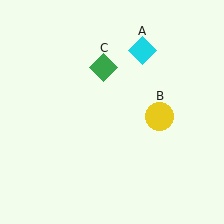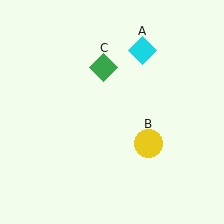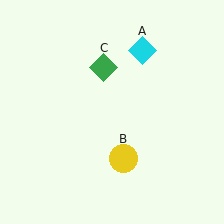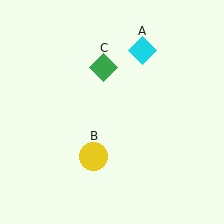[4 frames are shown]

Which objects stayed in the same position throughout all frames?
Cyan diamond (object A) and green diamond (object C) remained stationary.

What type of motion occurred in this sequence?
The yellow circle (object B) rotated clockwise around the center of the scene.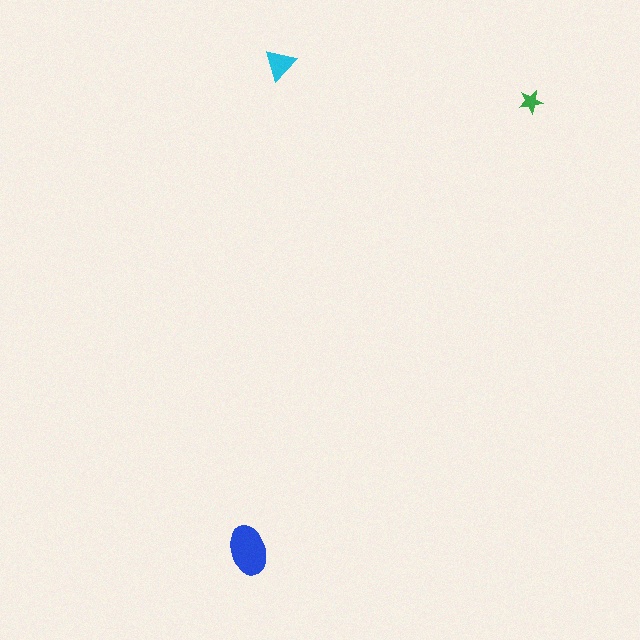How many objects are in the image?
There are 3 objects in the image.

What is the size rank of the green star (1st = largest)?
3rd.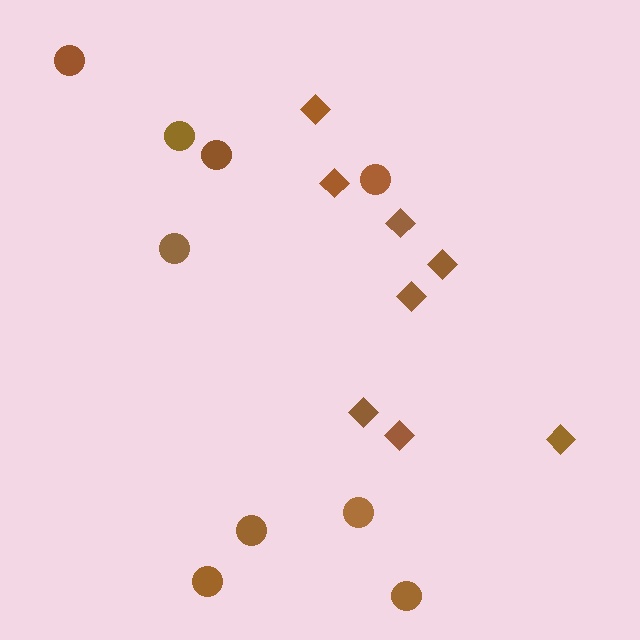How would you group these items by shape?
There are 2 groups: one group of diamonds (8) and one group of circles (9).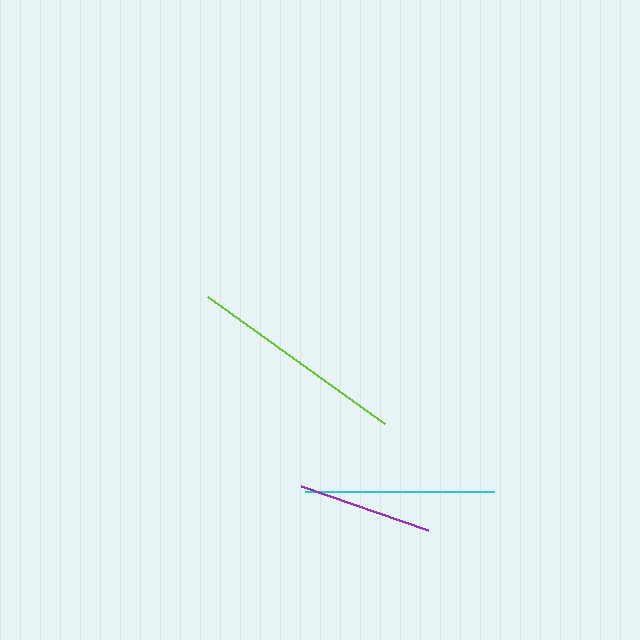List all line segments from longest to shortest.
From longest to shortest: lime, cyan, purple.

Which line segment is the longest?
The lime line is the longest at approximately 217 pixels.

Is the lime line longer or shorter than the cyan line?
The lime line is longer than the cyan line.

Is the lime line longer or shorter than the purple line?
The lime line is longer than the purple line.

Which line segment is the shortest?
The purple line is the shortest at approximately 135 pixels.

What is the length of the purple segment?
The purple segment is approximately 135 pixels long.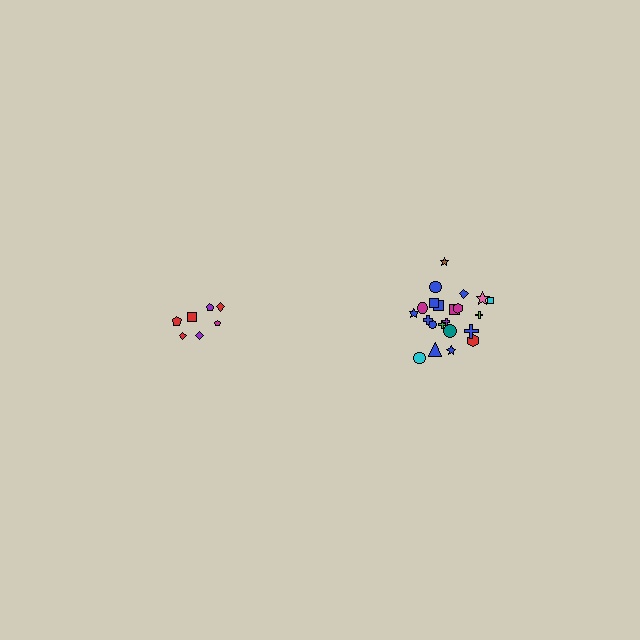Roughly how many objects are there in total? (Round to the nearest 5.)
Roughly 30 objects in total.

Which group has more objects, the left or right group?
The right group.